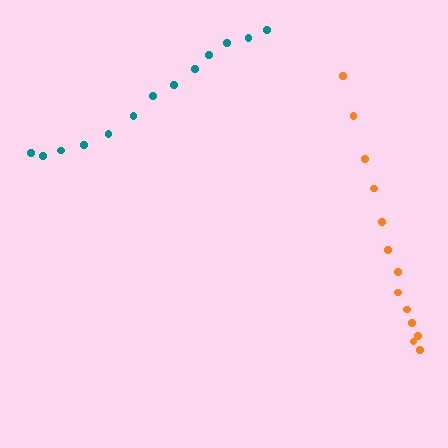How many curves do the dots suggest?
There are 2 distinct paths.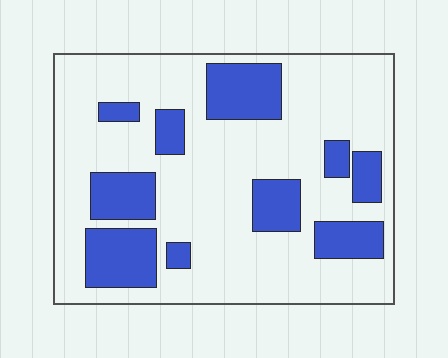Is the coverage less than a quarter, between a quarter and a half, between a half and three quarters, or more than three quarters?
Between a quarter and a half.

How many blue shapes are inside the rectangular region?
10.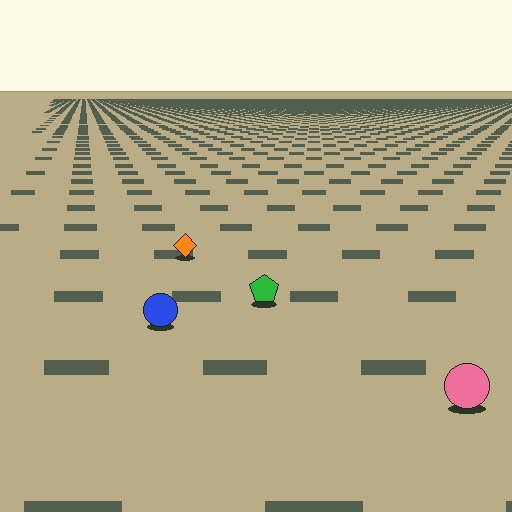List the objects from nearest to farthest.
From nearest to farthest: the pink circle, the blue circle, the green pentagon, the orange diamond.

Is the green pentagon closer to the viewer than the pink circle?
No. The pink circle is closer — you can tell from the texture gradient: the ground texture is coarser near it.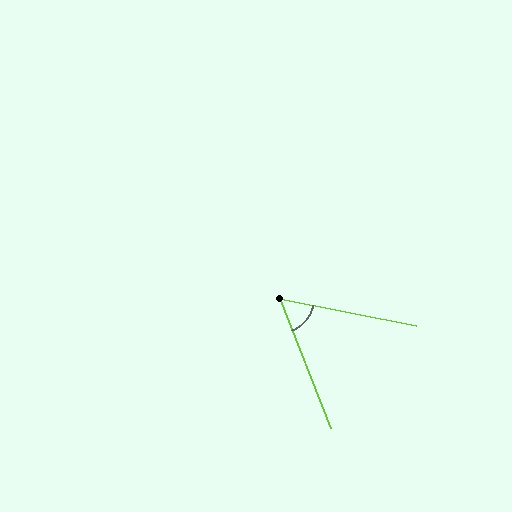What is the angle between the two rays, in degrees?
Approximately 57 degrees.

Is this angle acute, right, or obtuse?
It is acute.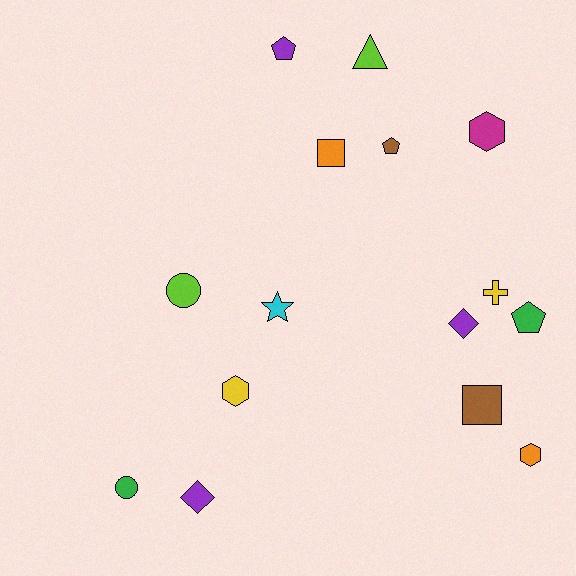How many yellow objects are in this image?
There are 2 yellow objects.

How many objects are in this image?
There are 15 objects.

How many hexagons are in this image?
There are 3 hexagons.